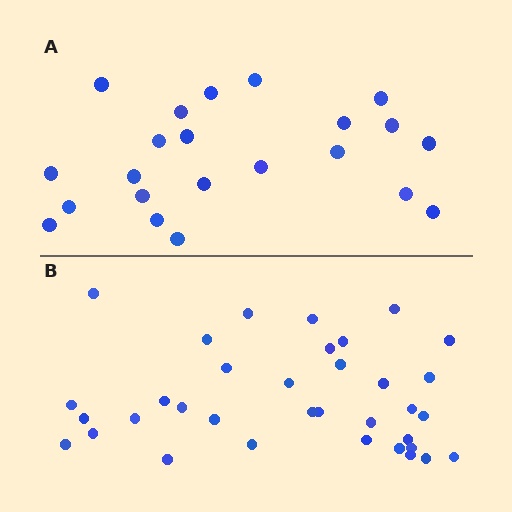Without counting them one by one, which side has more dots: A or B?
Region B (the bottom region) has more dots.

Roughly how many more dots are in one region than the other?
Region B has approximately 15 more dots than region A.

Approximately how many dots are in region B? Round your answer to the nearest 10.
About 40 dots. (The exact count is 35, which rounds to 40.)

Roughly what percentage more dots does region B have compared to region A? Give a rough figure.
About 60% more.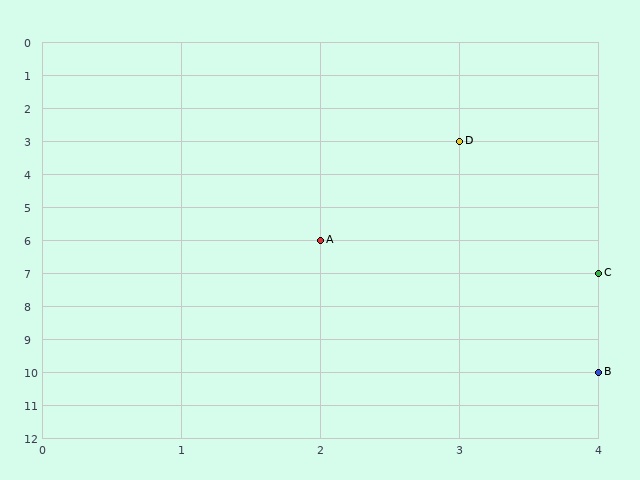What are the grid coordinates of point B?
Point B is at grid coordinates (4, 10).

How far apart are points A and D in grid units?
Points A and D are 1 column and 3 rows apart (about 3.2 grid units diagonally).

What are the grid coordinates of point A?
Point A is at grid coordinates (2, 6).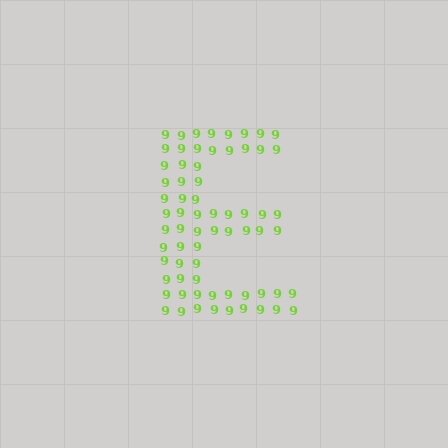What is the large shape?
The large shape is the letter E.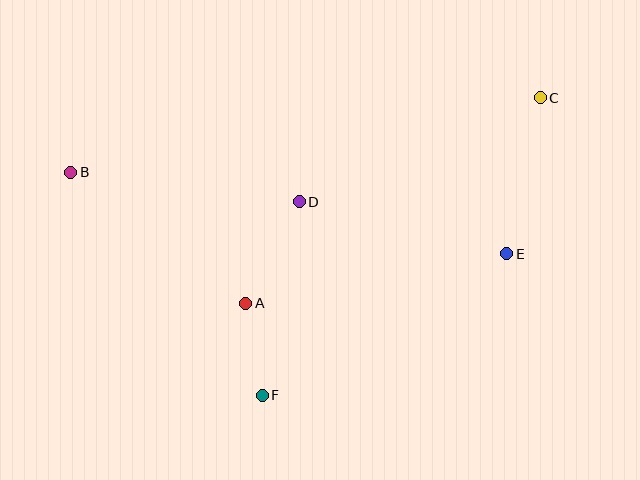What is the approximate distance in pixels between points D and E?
The distance between D and E is approximately 214 pixels.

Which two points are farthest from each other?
Points B and C are farthest from each other.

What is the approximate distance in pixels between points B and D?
The distance between B and D is approximately 231 pixels.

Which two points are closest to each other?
Points A and F are closest to each other.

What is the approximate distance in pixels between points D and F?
The distance between D and F is approximately 197 pixels.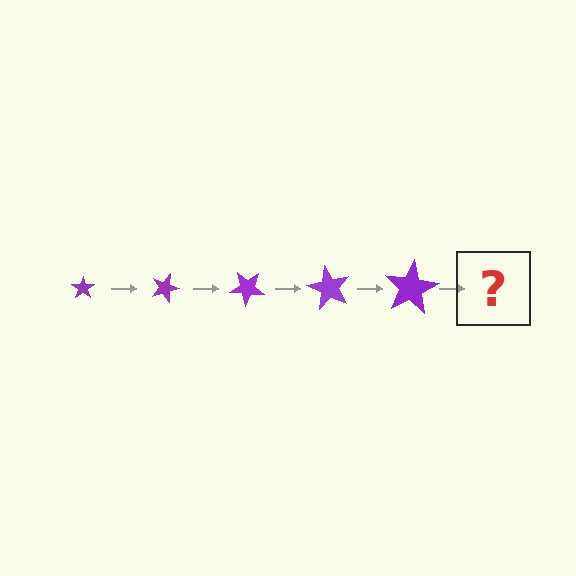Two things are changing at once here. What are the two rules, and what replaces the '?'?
The two rules are that the star grows larger each step and it rotates 20 degrees each step. The '?' should be a star, larger than the previous one and rotated 100 degrees from the start.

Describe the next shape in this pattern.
It should be a star, larger than the previous one and rotated 100 degrees from the start.